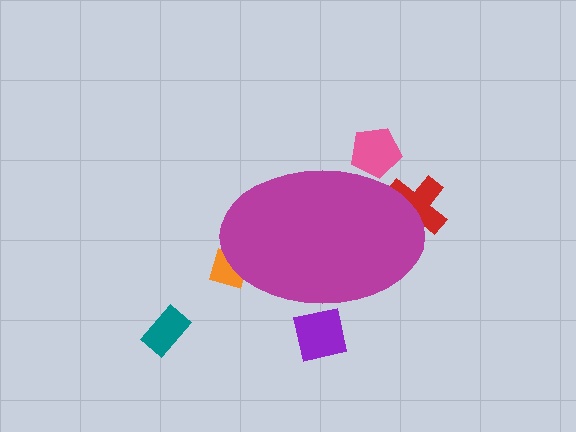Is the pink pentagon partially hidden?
Yes, the pink pentagon is partially hidden behind the magenta ellipse.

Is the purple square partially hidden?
Yes, the purple square is partially hidden behind the magenta ellipse.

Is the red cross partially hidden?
Yes, the red cross is partially hidden behind the magenta ellipse.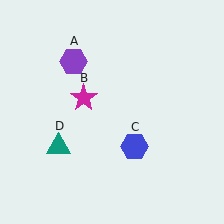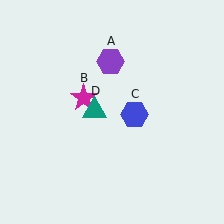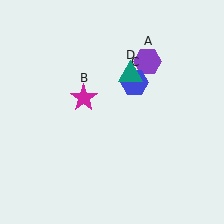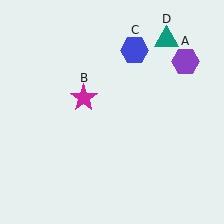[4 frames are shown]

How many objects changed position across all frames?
3 objects changed position: purple hexagon (object A), blue hexagon (object C), teal triangle (object D).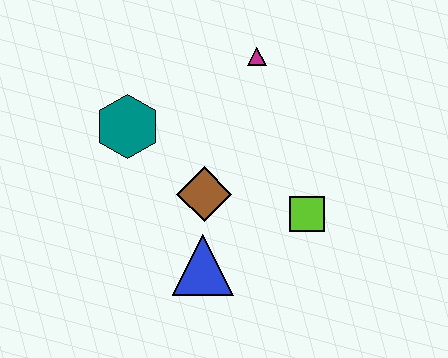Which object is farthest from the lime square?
The teal hexagon is farthest from the lime square.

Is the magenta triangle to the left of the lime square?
Yes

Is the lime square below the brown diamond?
Yes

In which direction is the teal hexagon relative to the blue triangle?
The teal hexagon is above the blue triangle.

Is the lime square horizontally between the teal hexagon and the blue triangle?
No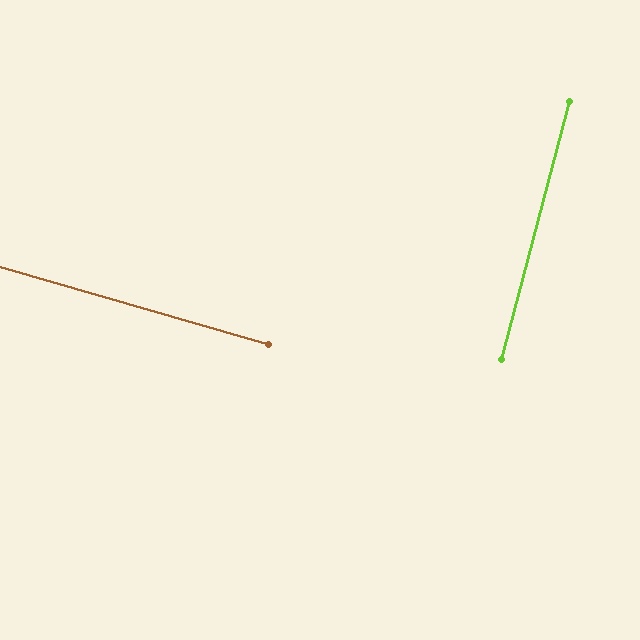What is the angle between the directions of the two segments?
Approximately 89 degrees.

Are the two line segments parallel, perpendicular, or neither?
Perpendicular — they meet at approximately 89°.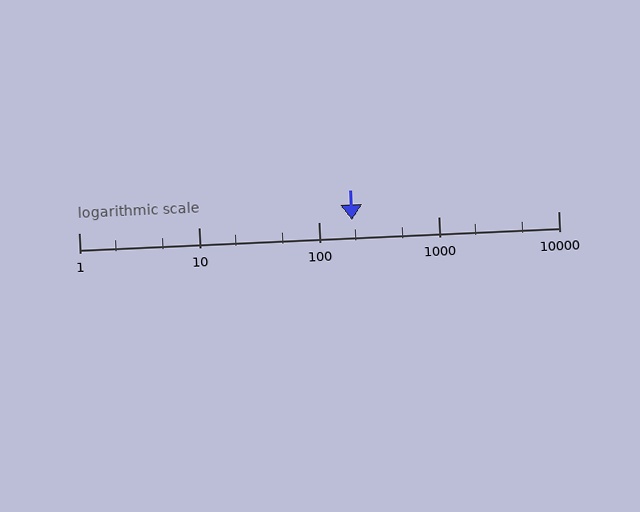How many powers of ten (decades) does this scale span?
The scale spans 4 decades, from 1 to 10000.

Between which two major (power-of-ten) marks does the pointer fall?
The pointer is between 100 and 1000.